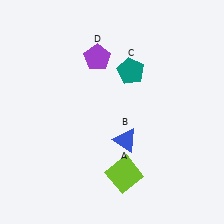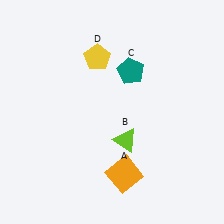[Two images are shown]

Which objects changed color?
A changed from lime to orange. B changed from blue to lime. D changed from purple to yellow.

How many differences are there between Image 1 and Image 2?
There are 3 differences between the two images.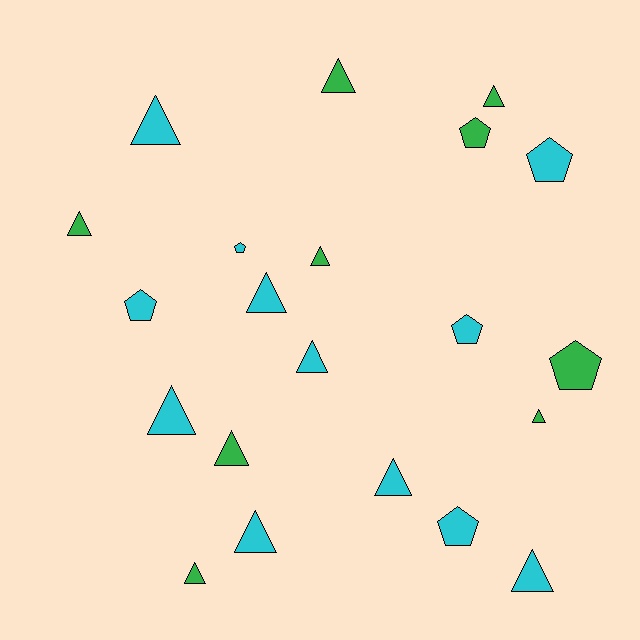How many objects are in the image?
There are 21 objects.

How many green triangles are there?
There are 7 green triangles.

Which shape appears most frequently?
Triangle, with 14 objects.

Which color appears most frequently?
Cyan, with 12 objects.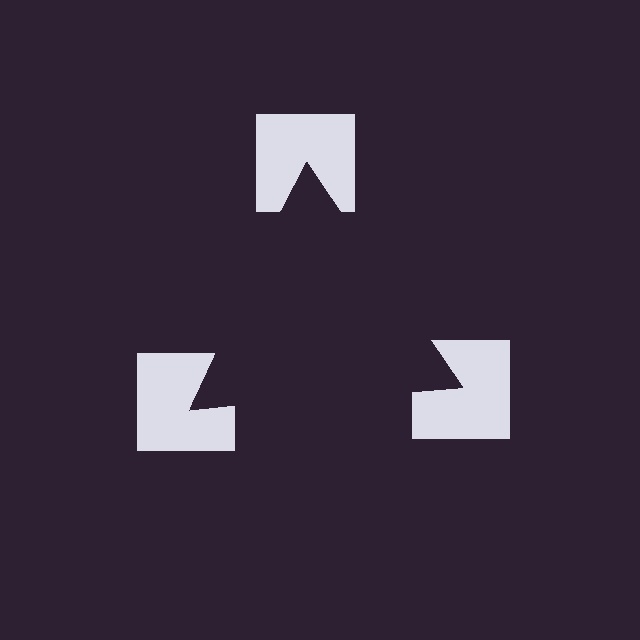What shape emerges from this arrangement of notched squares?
An illusory triangle — its edges are inferred from the aligned wedge cuts in the notched squares, not physically drawn.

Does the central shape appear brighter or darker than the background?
It typically appears slightly darker than the background, even though no actual brightness change is drawn.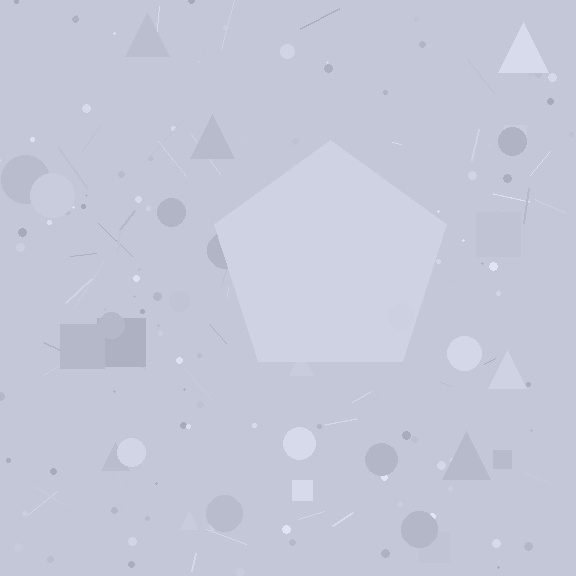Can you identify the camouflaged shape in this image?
The camouflaged shape is a pentagon.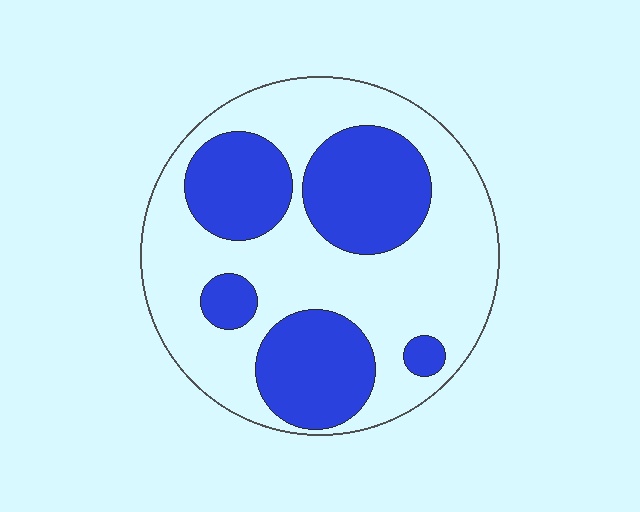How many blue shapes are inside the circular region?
5.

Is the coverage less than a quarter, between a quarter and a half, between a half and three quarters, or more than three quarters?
Between a quarter and a half.